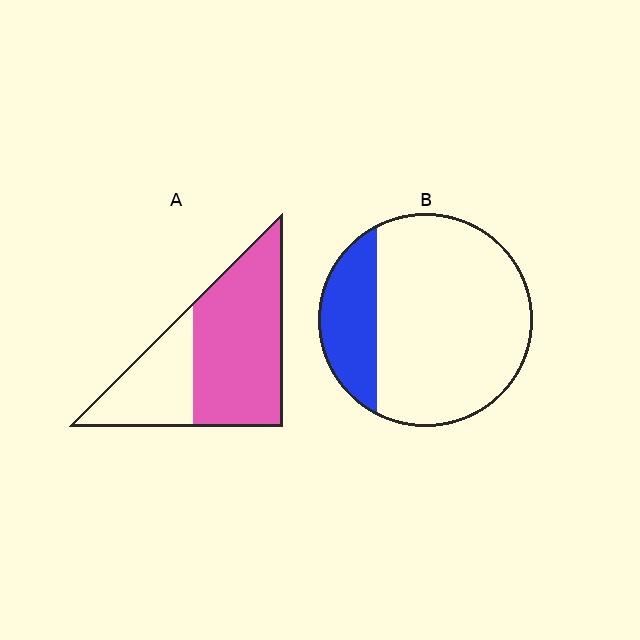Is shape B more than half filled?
No.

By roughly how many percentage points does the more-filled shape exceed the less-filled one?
By roughly 45 percentage points (A over B).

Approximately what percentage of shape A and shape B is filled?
A is approximately 65% and B is approximately 20%.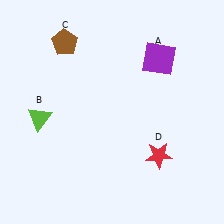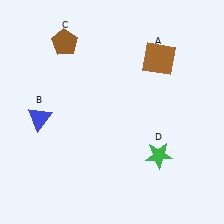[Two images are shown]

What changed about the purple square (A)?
In Image 1, A is purple. In Image 2, it changed to brown.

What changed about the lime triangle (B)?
In Image 1, B is lime. In Image 2, it changed to blue.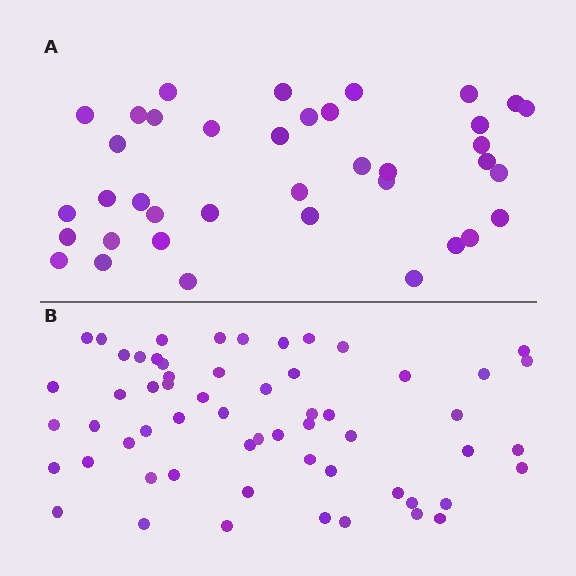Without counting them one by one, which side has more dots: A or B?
Region B (the bottom region) has more dots.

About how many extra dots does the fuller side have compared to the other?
Region B has approximately 20 more dots than region A.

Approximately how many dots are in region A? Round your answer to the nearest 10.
About 40 dots. (The exact count is 38, which rounds to 40.)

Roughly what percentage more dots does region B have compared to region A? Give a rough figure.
About 55% more.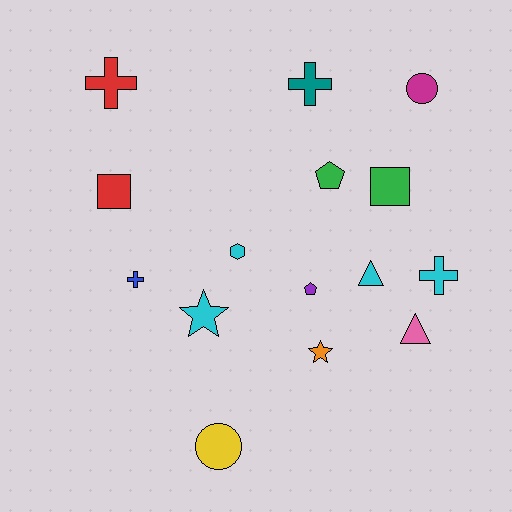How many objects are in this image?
There are 15 objects.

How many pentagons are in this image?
There are 2 pentagons.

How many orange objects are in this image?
There is 1 orange object.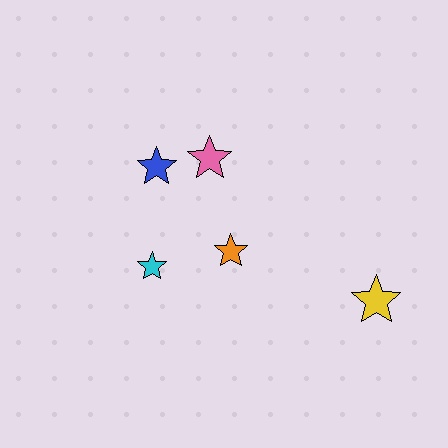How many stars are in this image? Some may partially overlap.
There are 5 stars.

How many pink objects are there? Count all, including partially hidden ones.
There is 1 pink object.